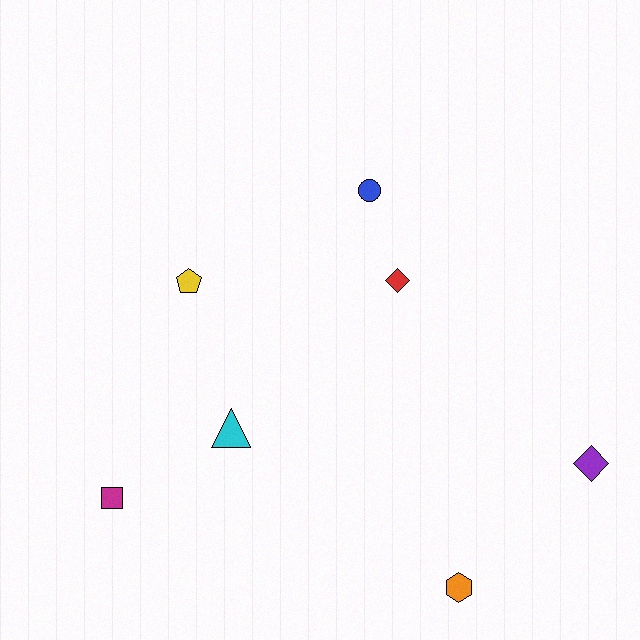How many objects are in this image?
There are 7 objects.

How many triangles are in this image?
There is 1 triangle.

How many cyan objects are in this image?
There is 1 cyan object.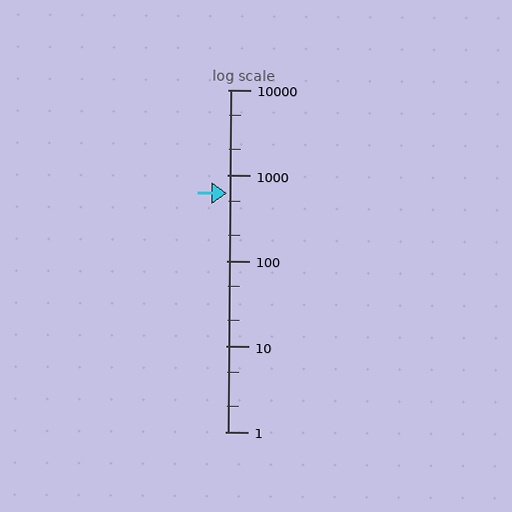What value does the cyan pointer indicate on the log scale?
The pointer indicates approximately 610.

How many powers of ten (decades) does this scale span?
The scale spans 4 decades, from 1 to 10000.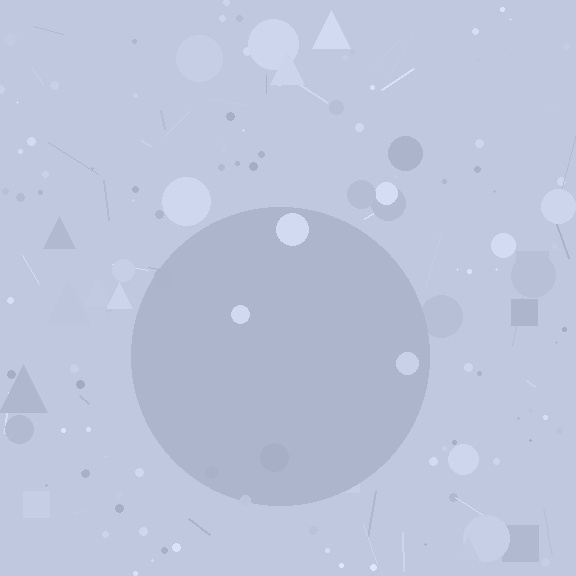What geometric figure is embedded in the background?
A circle is embedded in the background.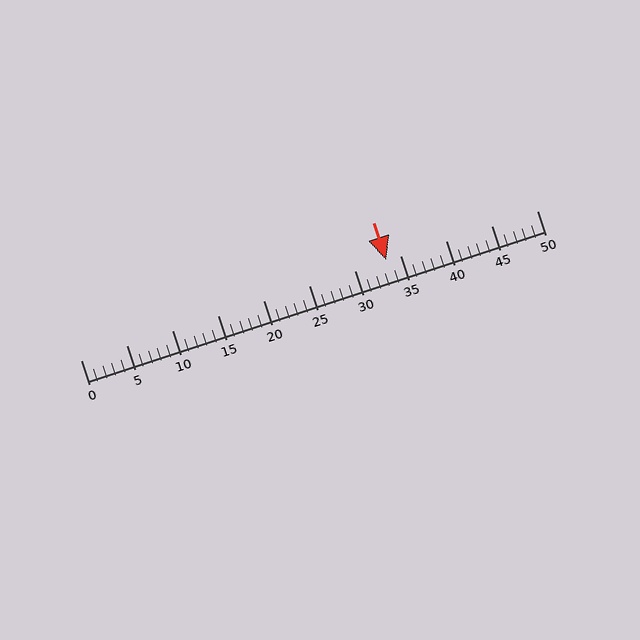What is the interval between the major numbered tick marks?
The major tick marks are spaced 5 units apart.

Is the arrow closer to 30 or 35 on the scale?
The arrow is closer to 35.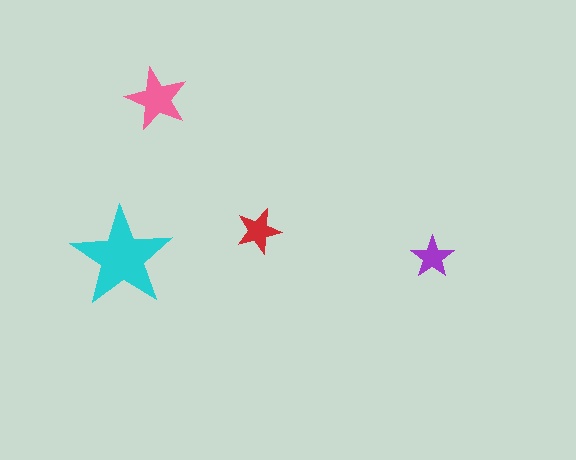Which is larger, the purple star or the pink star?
The pink one.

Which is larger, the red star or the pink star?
The pink one.